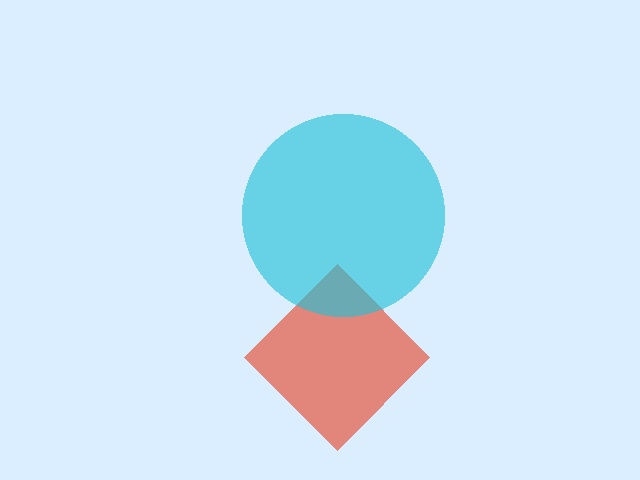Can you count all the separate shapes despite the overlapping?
Yes, there are 2 separate shapes.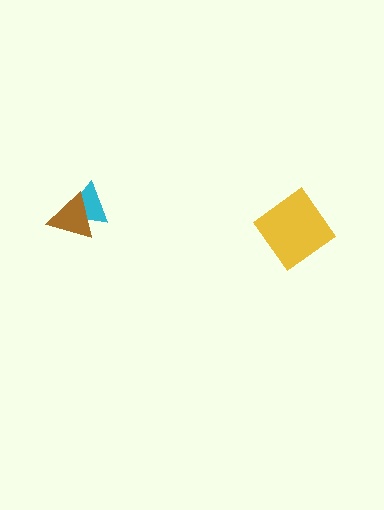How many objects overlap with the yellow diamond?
0 objects overlap with the yellow diamond.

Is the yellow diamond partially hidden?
No, no other shape covers it.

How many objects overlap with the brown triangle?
1 object overlaps with the brown triangle.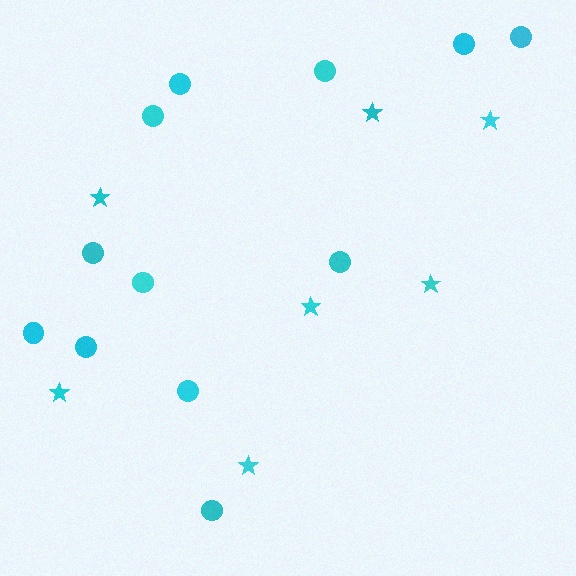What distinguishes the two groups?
There are 2 groups: one group of stars (7) and one group of circles (12).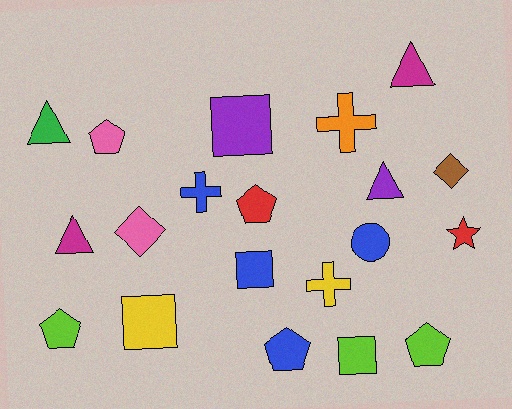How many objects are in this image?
There are 20 objects.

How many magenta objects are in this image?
There are 2 magenta objects.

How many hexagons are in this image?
There are no hexagons.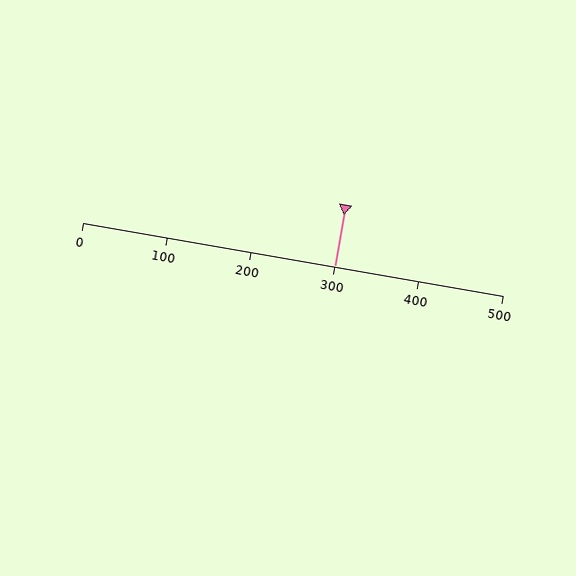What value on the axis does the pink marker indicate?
The marker indicates approximately 300.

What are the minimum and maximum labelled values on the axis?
The axis runs from 0 to 500.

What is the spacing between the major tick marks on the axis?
The major ticks are spaced 100 apart.